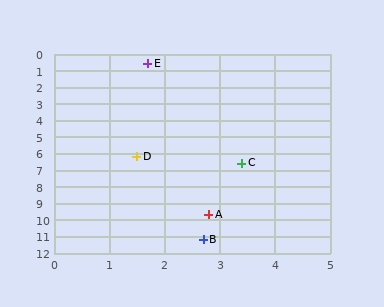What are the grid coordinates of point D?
Point D is at approximately (1.5, 6.2).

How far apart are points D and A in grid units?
Points D and A are about 3.7 grid units apart.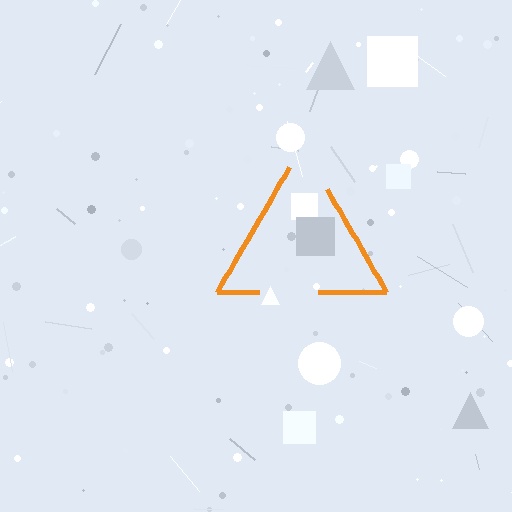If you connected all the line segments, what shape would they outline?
They would outline a triangle.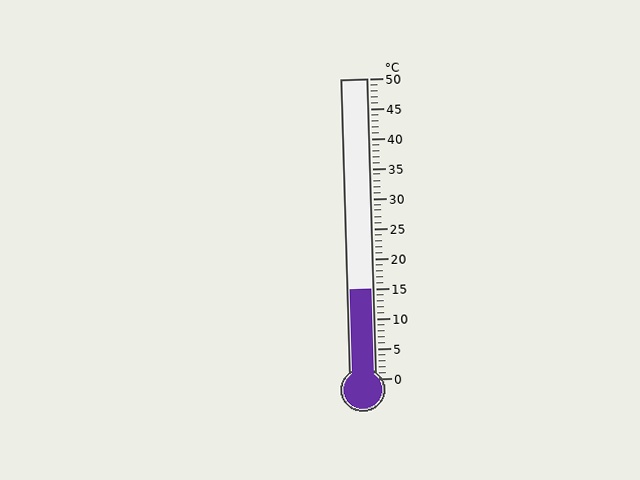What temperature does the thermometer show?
The thermometer shows approximately 15°C.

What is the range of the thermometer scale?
The thermometer scale ranges from 0°C to 50°C.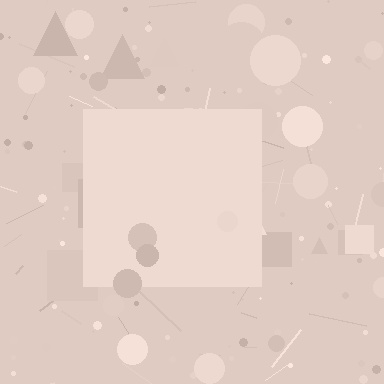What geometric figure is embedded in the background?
A square is embedded in the background.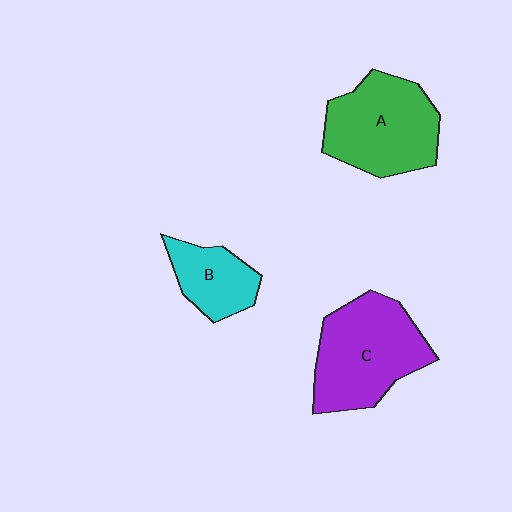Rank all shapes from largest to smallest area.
From largest to smallest: C (purple), A (green), B (cyan).